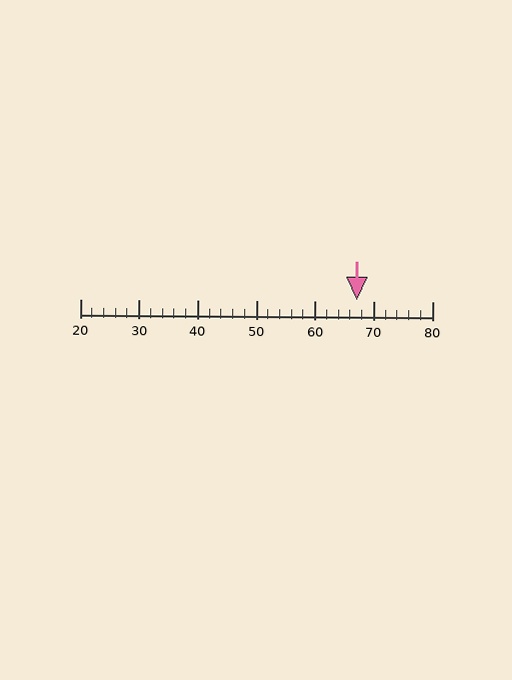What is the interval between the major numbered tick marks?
The major tick marks are spaced 10 units apart.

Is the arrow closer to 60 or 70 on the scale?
The arrow is closer to 70.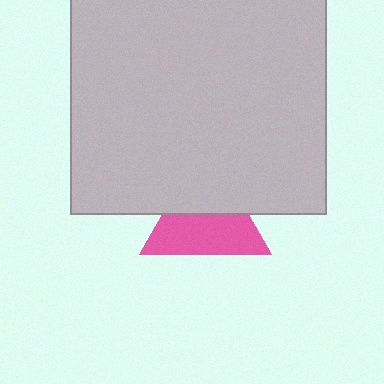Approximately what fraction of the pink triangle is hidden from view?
Roughly 43% of the pink triangle is hidden behind the light gray rectangle.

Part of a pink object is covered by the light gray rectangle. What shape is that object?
It is a triangle.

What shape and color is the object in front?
The object in front is a light gray rectangle.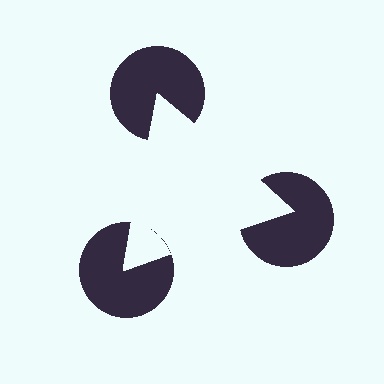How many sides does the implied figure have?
3 sides.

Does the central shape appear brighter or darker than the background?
It typically appears slightly brighter than the background, even though no actual brightness change is drawn.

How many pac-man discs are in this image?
There are 3 — one at each vertex of the illusory triangle.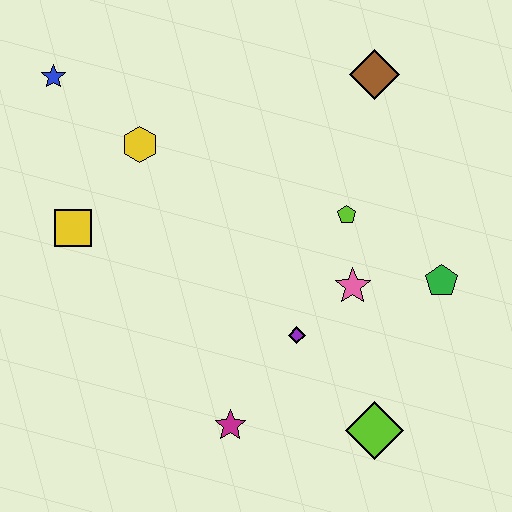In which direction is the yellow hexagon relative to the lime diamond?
The yellow hexagon is above the lime diamond.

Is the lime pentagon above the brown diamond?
No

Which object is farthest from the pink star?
The blue star is farthest from the pink star.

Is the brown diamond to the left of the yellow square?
No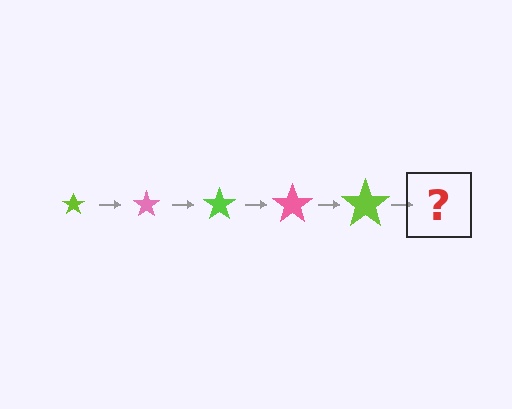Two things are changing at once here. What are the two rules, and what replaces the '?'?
The two rules are that the star grows larger each step and the color cycles through lime and pink. The '?' should be a pink star, larger than the previous one.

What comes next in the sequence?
The next element should be a pink star, larger than the previous one.